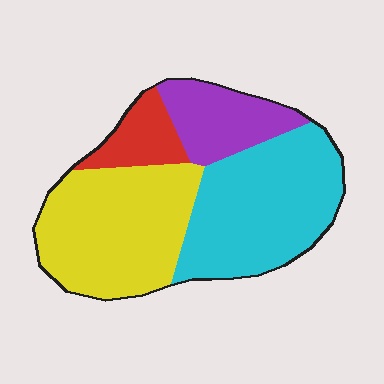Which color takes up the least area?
Red, at roughly 10%.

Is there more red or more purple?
Purple.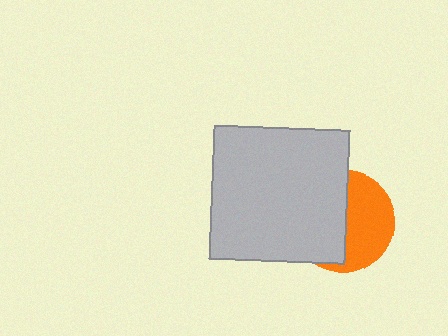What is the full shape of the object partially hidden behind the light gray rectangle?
The partially hidden object is an orange circle.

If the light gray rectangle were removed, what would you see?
You would see the complete orange circle.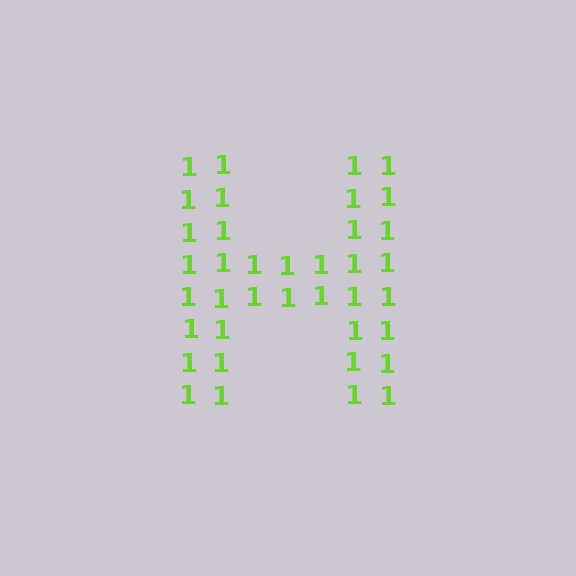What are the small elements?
The small elements are digit 1's.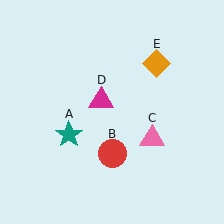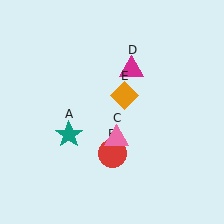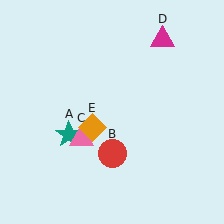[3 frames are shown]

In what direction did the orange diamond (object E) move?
The orange diamond (object E) moved down and to the left.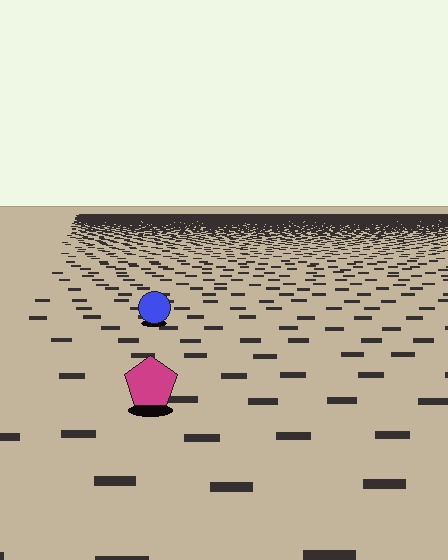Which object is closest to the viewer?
The magenta pentagon is closest. The texture marks near it are larger and more spread out.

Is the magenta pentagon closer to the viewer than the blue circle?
Yes. The magenta pentagon is closer — you can tell from the texture gradient: the ground texture is coarser near it.